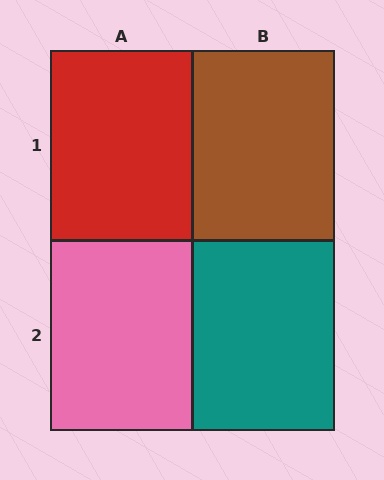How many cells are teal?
1 cell is teal.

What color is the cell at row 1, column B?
Brown.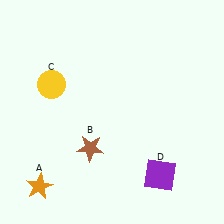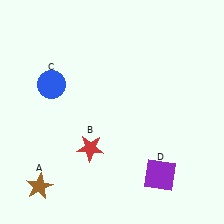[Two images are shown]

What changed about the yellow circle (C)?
In Image 1, C is yellow. In Image 2, it changed to blue.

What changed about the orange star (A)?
In Image 1, A is orange. In Image 2, it changed to brown.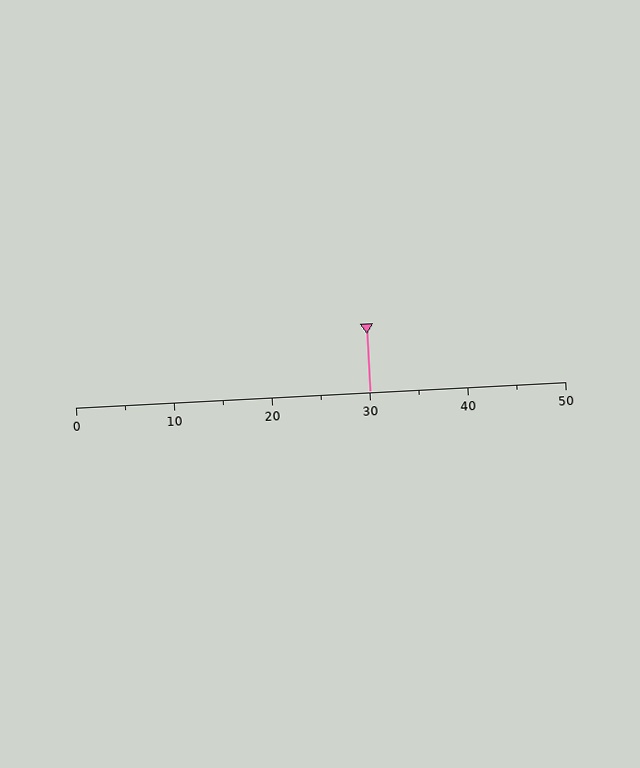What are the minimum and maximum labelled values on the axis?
The axis runs from 0 to 50.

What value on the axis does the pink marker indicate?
The marker indicates approximately 30.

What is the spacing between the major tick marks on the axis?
The major ticks are spaced 10 apart.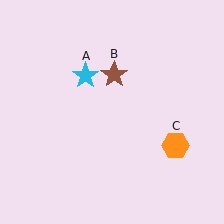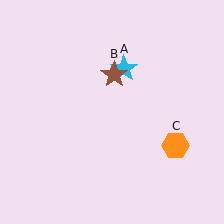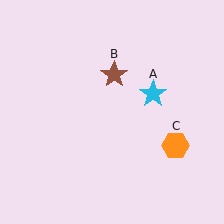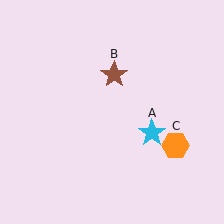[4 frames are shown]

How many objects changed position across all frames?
1 object changed position: cyan star (object A).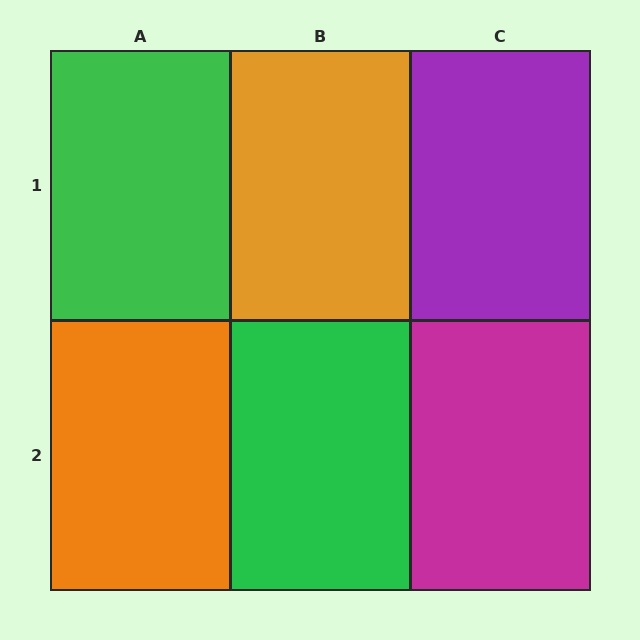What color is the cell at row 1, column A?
Green.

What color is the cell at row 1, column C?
Purple.